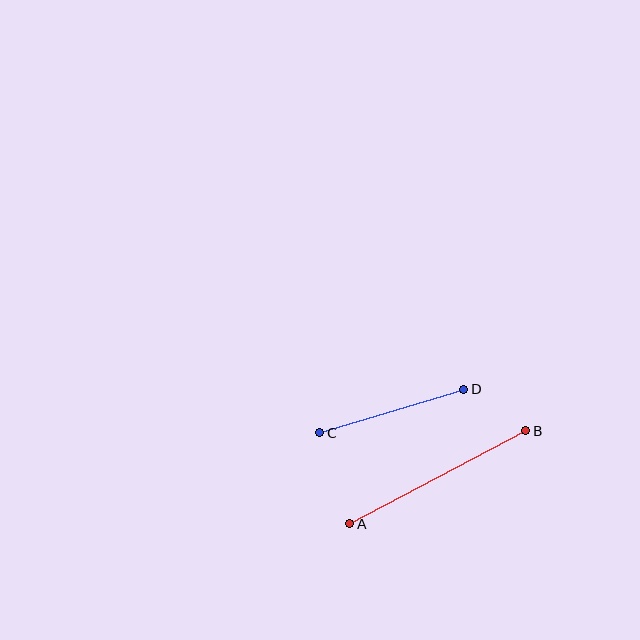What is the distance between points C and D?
The distance is approximately 150 pixels.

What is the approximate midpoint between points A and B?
The midpoint is at approximately (438, 477) pixels.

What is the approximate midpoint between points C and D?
The midpoint is at approximately (392, 411) pixels.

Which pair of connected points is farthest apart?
Points A and B are farthest apart.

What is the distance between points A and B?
The distance is approximately 199 pixels.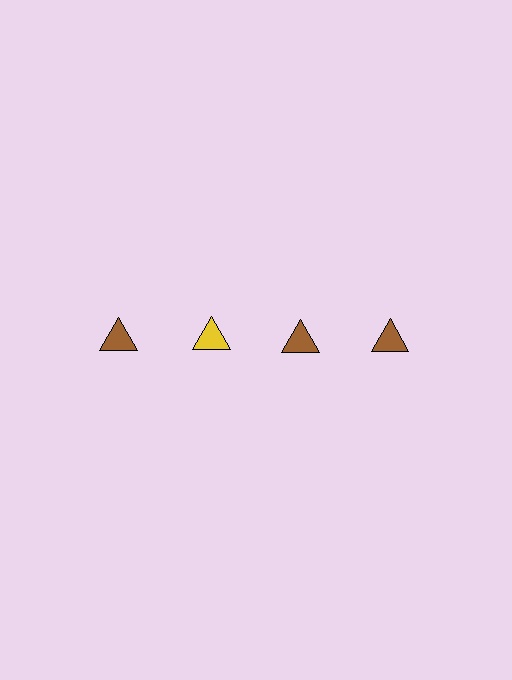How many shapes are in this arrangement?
There are 4 shapes arranged in a grid pattern.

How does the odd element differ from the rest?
It has a different color: yellow instead of brown.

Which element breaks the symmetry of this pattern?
The yellow triangle in the top row, second from left column breaks the symmetry. All other shapes are brown triangles.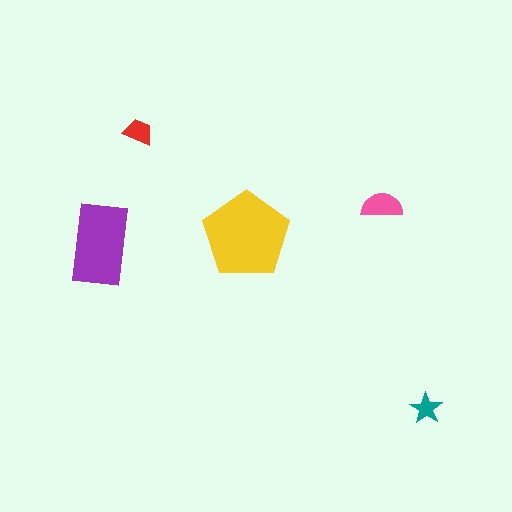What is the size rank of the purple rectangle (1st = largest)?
2nd.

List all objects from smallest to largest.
The teal star, the red trapezoid, the pink semicircle, the purple rectangle, the yellow pentagon.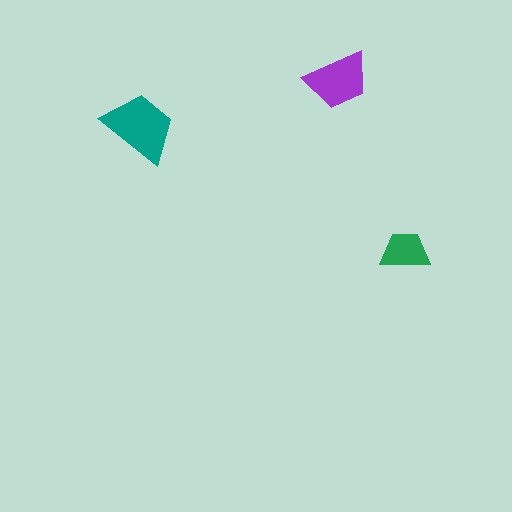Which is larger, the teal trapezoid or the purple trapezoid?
The teal one.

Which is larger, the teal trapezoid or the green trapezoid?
The teal one.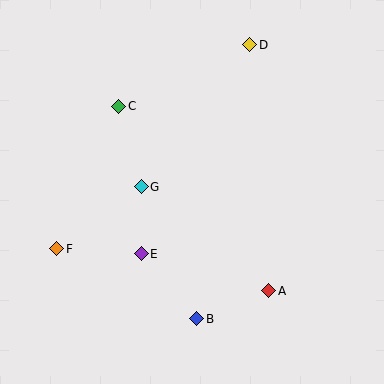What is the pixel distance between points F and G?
The distance between F and G is 105 pixels.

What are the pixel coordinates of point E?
Point E is at (141, 254).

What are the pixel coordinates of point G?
Point G is at (141, 187).